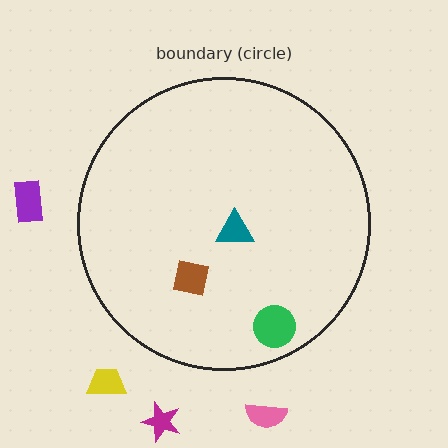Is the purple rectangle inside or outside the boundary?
Outside.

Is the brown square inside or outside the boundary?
Inside.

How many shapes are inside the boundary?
3 inside, 4 outside.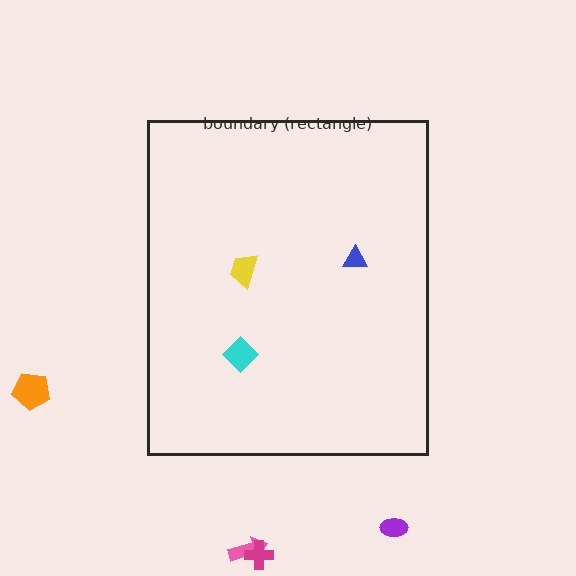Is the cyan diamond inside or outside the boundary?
Inside.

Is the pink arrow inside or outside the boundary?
Outside.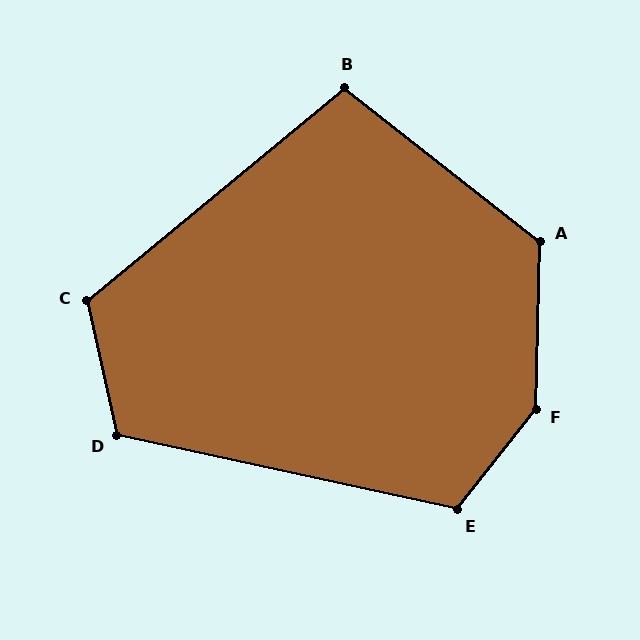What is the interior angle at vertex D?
Approximately 115 degrees (obtuse).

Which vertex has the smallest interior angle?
B, at approximately 102 degrees.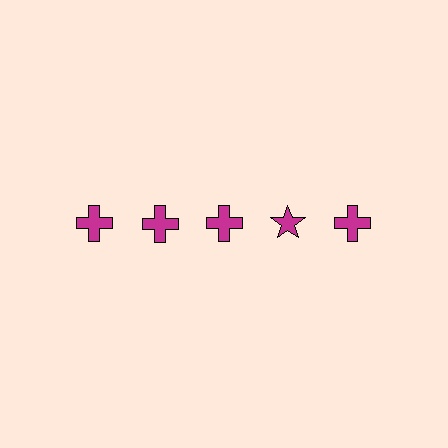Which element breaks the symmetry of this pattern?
The magenta star in the top row, second from right column breaks the symmetry. All other shapes are magenta crosses.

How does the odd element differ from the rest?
It has a different shape: star instead of cross.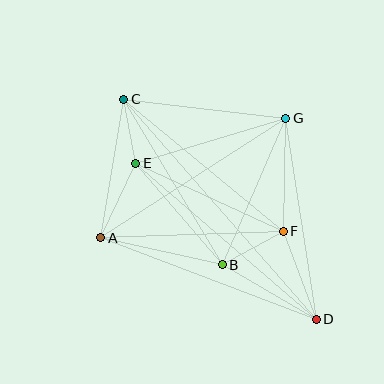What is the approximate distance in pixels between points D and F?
The distance between D and F is approximately 94 pixels.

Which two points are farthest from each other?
Points C and D are farthest from each other.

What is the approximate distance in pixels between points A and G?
The distance between A and G is approximately 220 pixels.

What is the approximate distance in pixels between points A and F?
The distance between A and F is approximately 183 pixels.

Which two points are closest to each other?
Points C and E are closest to each other.